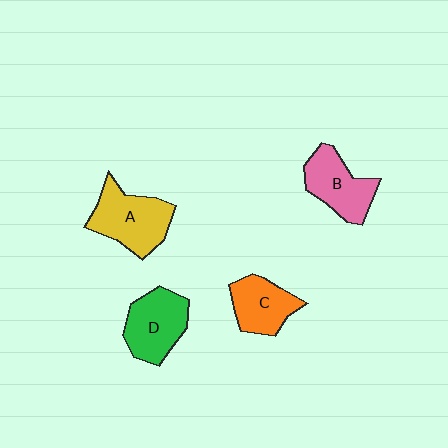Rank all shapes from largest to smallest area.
From largest to smallest: A (yellow), D (green), B (pink), C (orange).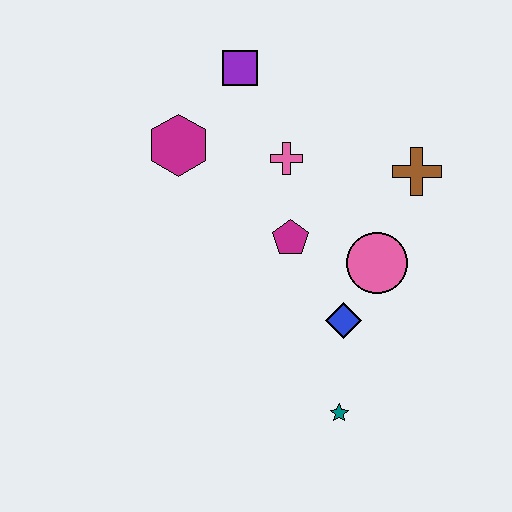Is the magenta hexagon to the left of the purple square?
Yes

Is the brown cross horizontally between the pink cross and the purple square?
No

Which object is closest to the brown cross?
The pink circle is closest to the brown cross.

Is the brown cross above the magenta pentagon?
Yes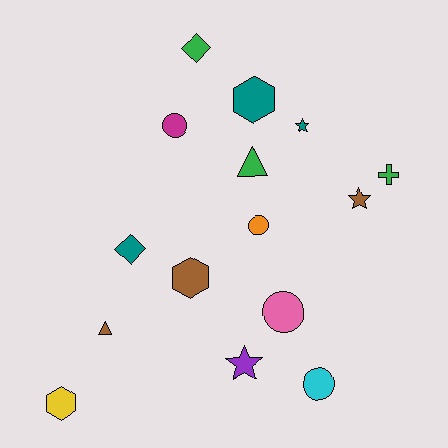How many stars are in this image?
There are 3 stars.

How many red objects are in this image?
There are no red objects.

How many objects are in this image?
There are 15 objects.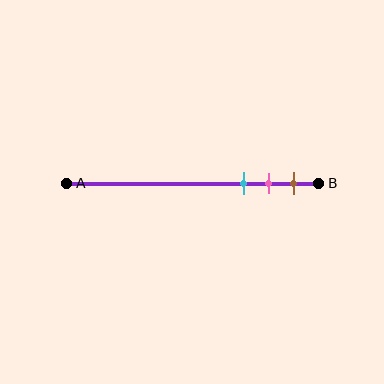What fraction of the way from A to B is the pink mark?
The pink mark is approximately 80% (0.8) of the way from A to B.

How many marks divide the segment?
There are 3 marks dividing the segment.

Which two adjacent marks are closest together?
The pink and brown marks are the closest adjacent pair.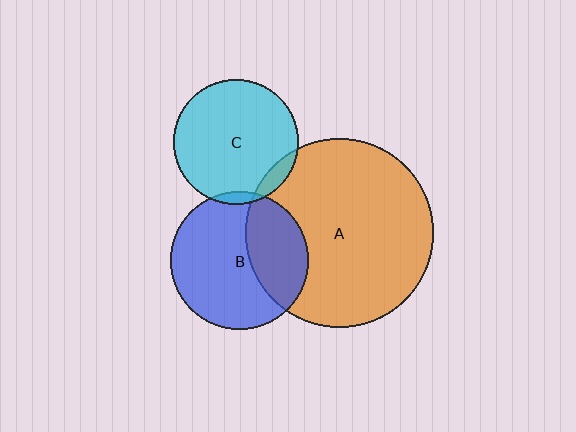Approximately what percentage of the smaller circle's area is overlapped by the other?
Approximately 35%.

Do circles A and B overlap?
Yes.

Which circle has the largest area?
Circle A (orange).